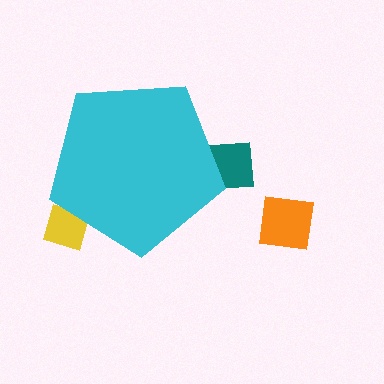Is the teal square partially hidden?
Yes, the teal square is partially hidden behind the cyan pentagon.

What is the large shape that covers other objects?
A cyan pentagon.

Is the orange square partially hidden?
No, the orange square is fully visible.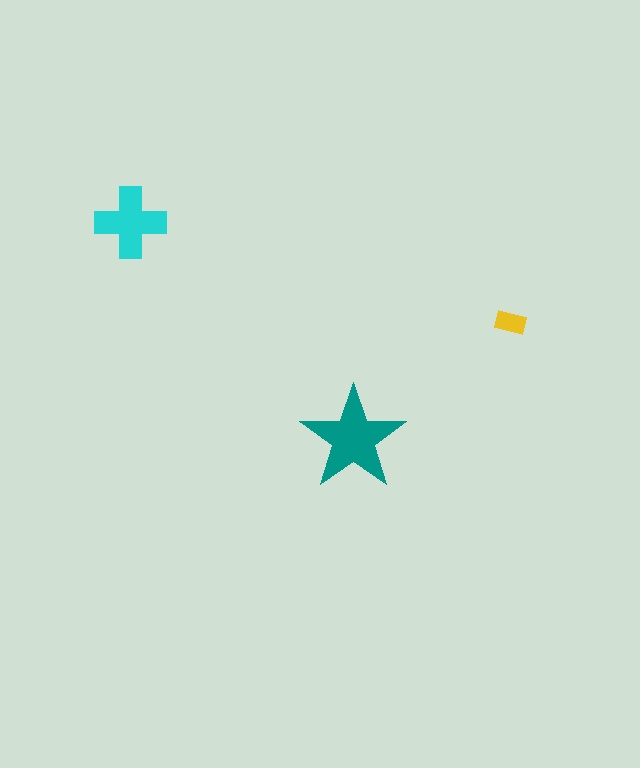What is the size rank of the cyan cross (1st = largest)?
2nd.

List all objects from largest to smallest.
The teal star, the cyan cross, the yellow rectangle.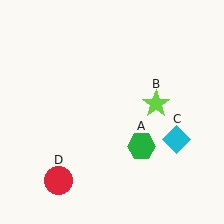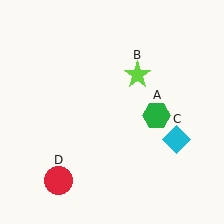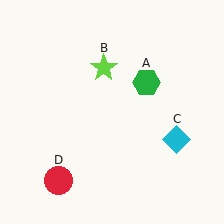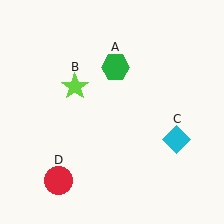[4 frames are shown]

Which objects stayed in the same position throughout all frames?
Cyan diamond (object C) and red circle (object D) remained stationary.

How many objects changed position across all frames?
2 objects changed position: green hexagon (object A), lime star (object B).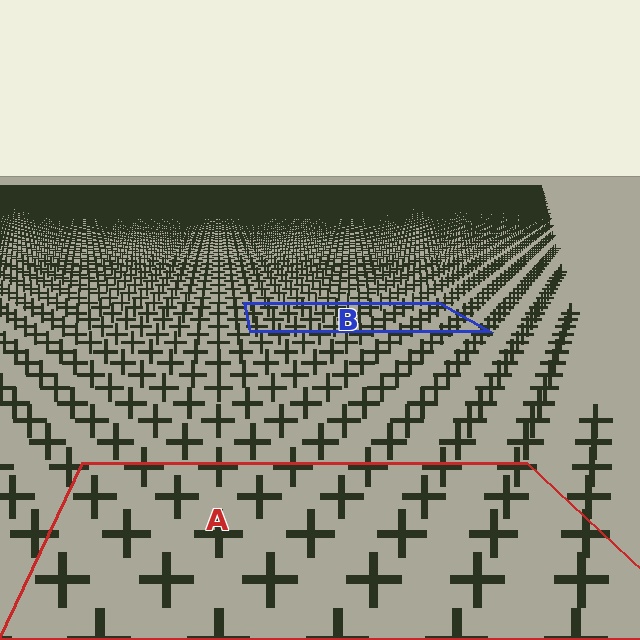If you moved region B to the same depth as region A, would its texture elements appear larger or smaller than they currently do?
They would appear larger. At a closer depth, the same texture elements are projected at a bigger on-screen size.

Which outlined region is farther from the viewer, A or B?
Region B is farther from the viewer — the texture elements inside it appear smaller and more densely packed.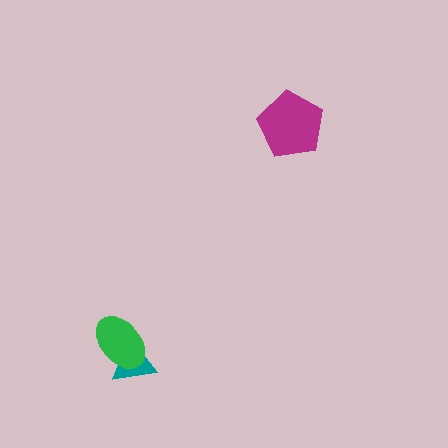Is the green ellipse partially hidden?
No, no other shape covers it.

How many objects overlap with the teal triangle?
1 object overlaps with the teal triangle.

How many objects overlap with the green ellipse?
1 object overlaps with the green ellipse.